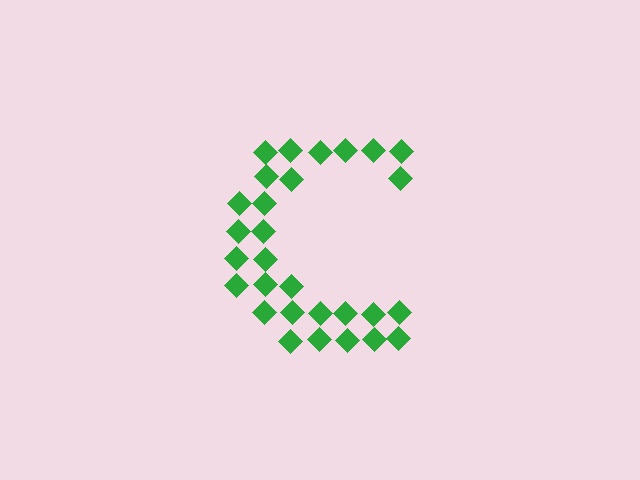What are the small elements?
The small elements are diamonds.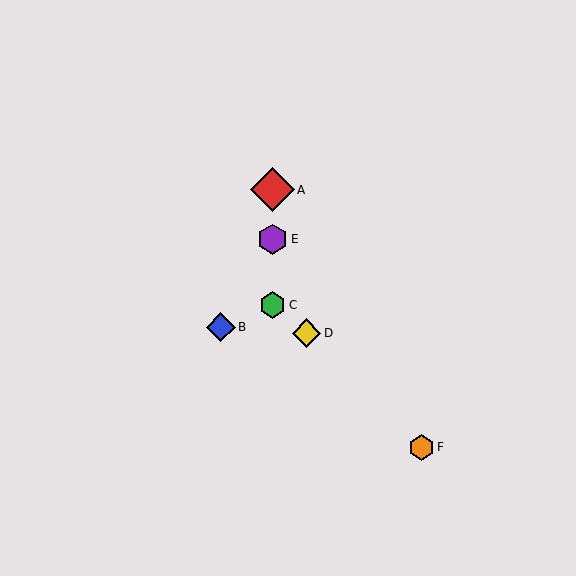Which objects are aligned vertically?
Objects A, C, E are aligned vertically.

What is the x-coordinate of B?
Object B is at x≈221.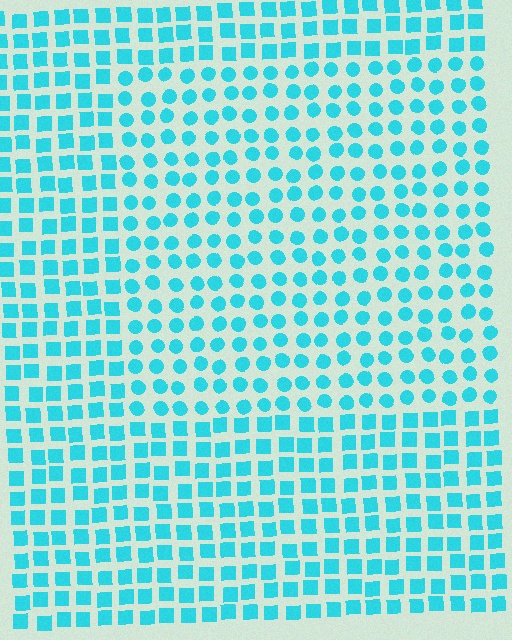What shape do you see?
I see a rectangle.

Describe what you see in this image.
The image is filled with small cyan elements arranged in a uniform grid. A rectangle-shaped region contains circles, while the surrounding area contains squares. The boundary is defined purely by the change in element shape.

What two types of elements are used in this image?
The image uses circles inside the rectangle region and squares outside it.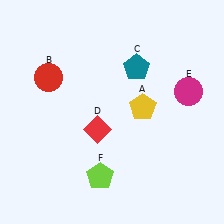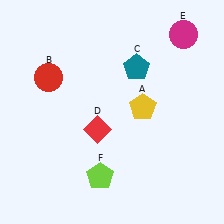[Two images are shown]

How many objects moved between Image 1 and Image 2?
1 object moved between the two images.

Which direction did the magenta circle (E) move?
The magenta circle (E) moved up.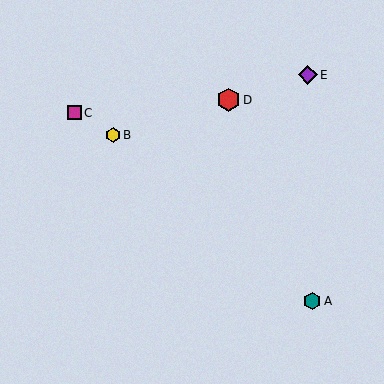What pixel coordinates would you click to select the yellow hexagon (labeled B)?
Click at (113, 135) to select the yellow hexagon B.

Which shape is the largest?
The red hexagon (labeled D) is the largest.